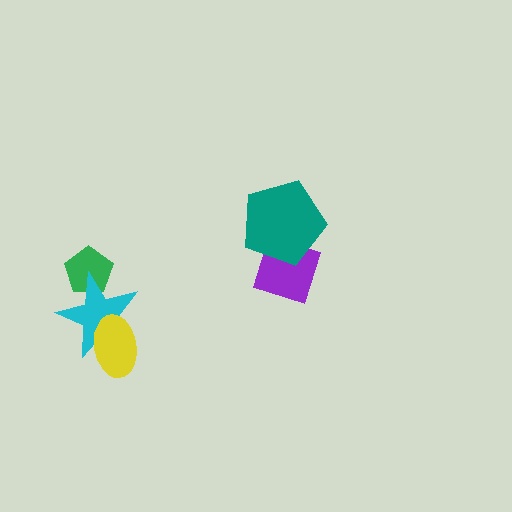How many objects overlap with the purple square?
1 object overlaps with the purple square.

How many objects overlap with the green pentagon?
1 object overlaps with the green pentagon.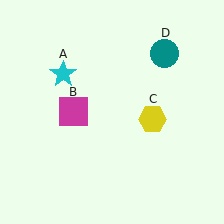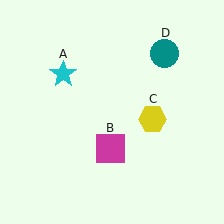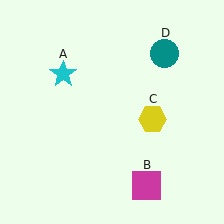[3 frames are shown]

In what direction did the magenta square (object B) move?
The magenta square (object B) moved down and to the right.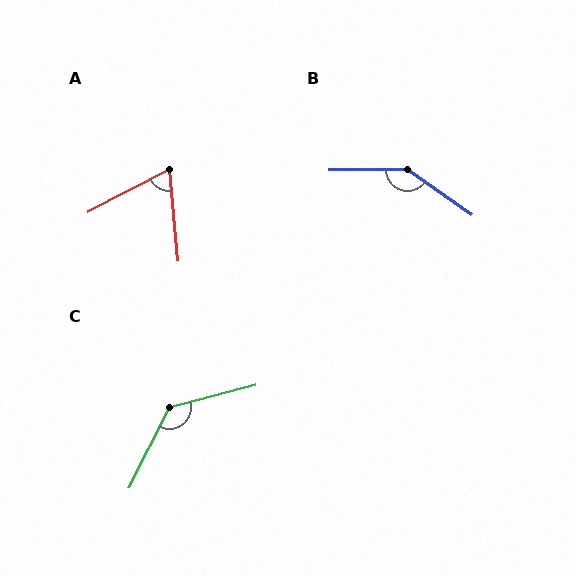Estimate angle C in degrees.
Approximately 131 degrees.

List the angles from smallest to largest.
A (68°), C (131°), B (144°).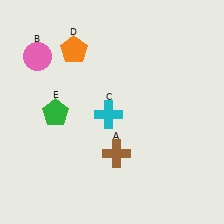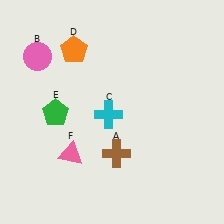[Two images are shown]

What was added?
A pink triangle (F) was added in Image 2.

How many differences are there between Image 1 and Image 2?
There is 1 difference between the two images.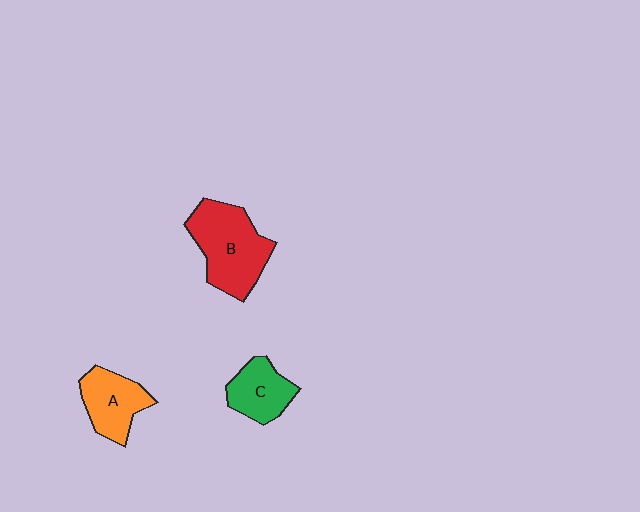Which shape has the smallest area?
Shape C (green).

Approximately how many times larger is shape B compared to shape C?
Approximately 1.7 times.